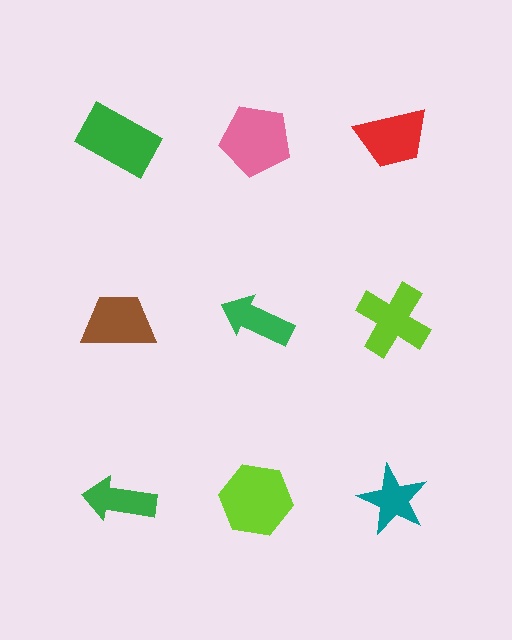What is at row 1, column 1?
A green rectangle.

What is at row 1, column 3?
A red trapezoid.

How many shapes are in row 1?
3 shapes.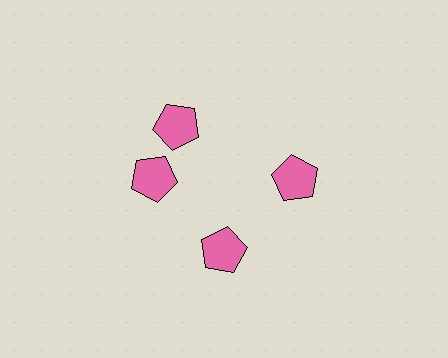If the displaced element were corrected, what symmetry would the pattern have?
It would have 4-fold rotational symmetry — the pattern would map onto itself every 90 degrees.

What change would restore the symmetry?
The symmetry would be restored by rotating it back into even spacing with its neighbors so that all 4 pentagons sit at equal angles and equal distance from the center.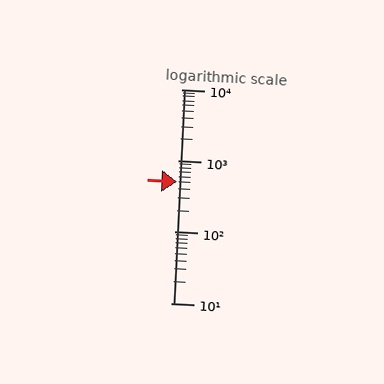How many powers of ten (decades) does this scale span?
The scale spans 3 decades, from 10 to 10000.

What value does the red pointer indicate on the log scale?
The pointer indicates approximately 510.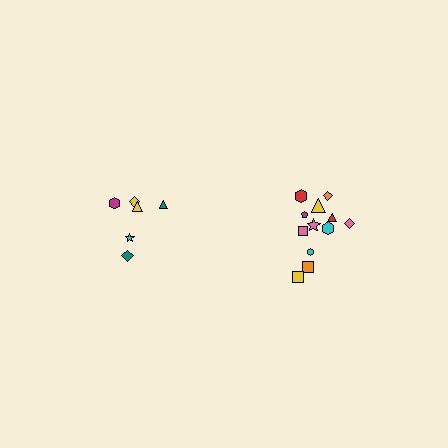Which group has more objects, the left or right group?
The right group.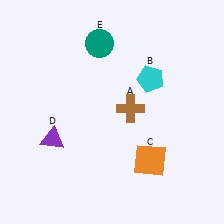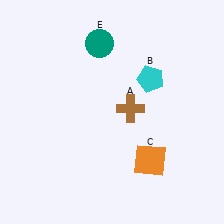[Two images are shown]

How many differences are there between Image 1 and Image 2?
There is 1 difference between the two images.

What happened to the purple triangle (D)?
The purple triangle (D) was removed in Image 2. It was in the bottom-left area of Image 1.